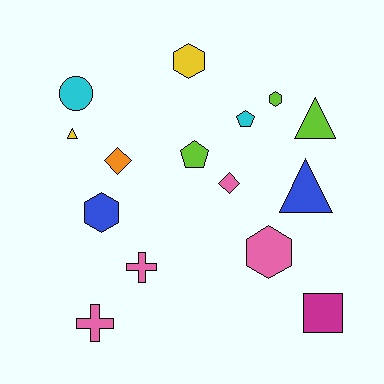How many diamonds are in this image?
There are 2 diamonds.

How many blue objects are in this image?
There are 2 blue objects.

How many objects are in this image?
There are 15 objects.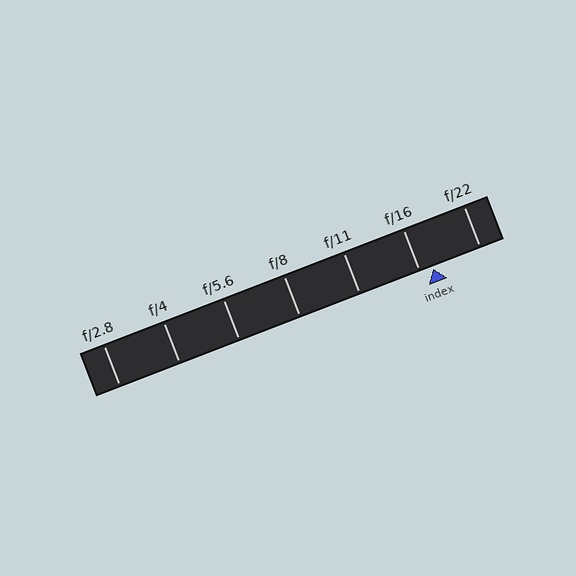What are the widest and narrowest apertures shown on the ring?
The widest aperture shown is f/2.8 and the narrowest is f/22.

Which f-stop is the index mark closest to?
The index mark is closest to f/16.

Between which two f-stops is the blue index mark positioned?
The index mark is between f/16 and f/22.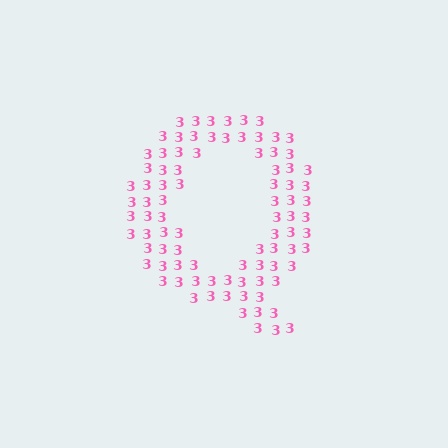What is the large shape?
The large shape is the letter Q.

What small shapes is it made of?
It is made of small digit 3's.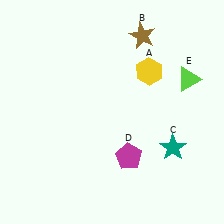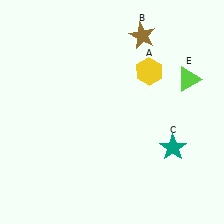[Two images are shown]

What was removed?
The magenta pentagon (D) was removed in Image 2.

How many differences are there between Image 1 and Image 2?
There is 1 difference between the two images.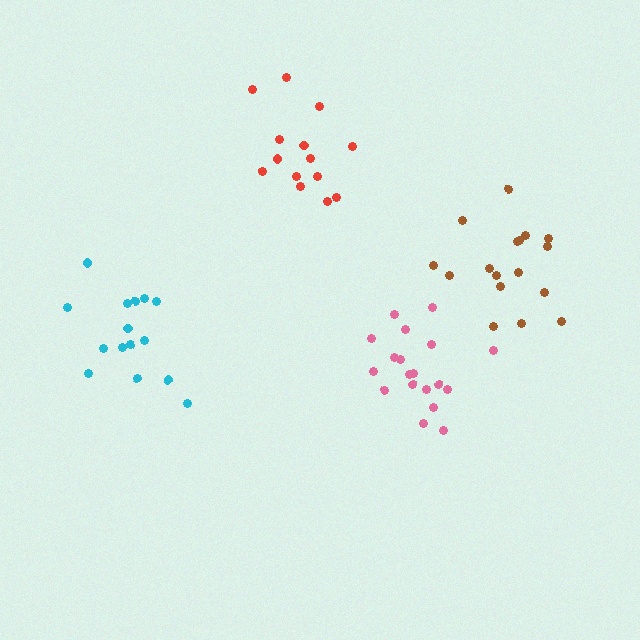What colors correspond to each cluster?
The clusters are colored: red, pink, cyan, brown.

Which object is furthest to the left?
The cyan cluster is leftmost.